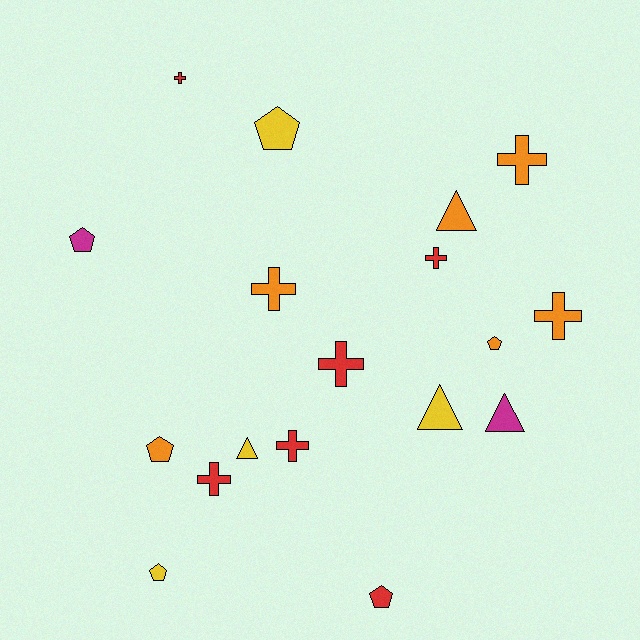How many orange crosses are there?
There are 3 orange crosses.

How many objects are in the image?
There are 18 objects.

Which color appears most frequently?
Red, with 6 objects.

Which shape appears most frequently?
Cross, with 8 objects.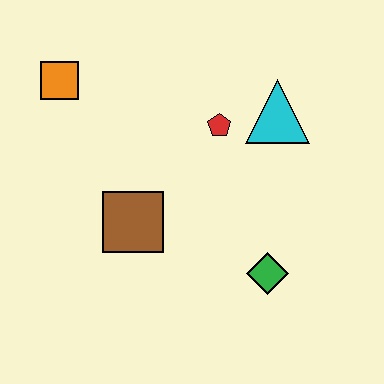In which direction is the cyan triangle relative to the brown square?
The cyan triangle is to the right of the brown square.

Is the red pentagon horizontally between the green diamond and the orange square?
Yes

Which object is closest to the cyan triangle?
The red pentagon is closest to the cyan triangle.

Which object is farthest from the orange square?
The green diamond is farthest from the orange square.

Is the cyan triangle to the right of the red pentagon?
Yes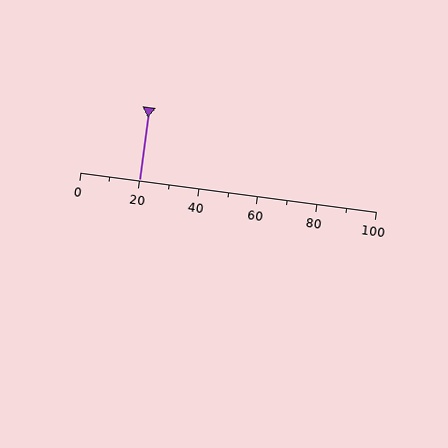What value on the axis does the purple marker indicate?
The marker indicates approximately 20.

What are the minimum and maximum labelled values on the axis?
The axis runs from 0 to 100.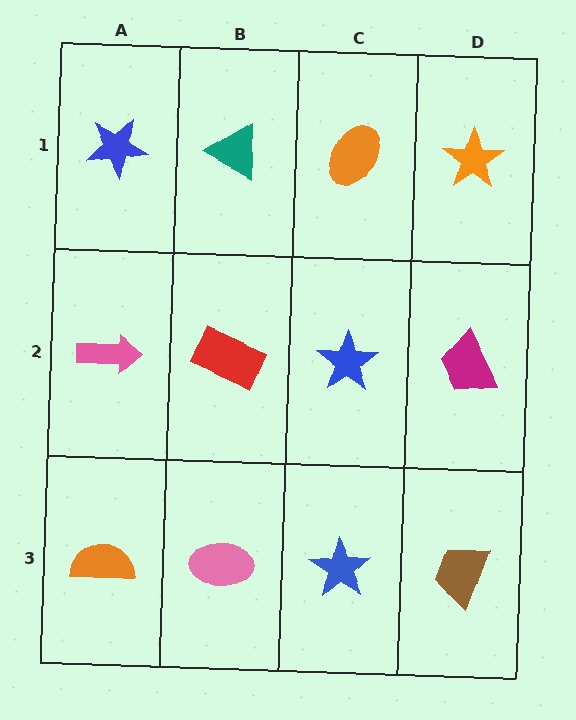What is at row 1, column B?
A teal triangle.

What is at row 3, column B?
A pink ellipse.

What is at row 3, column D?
A brown trapezoid.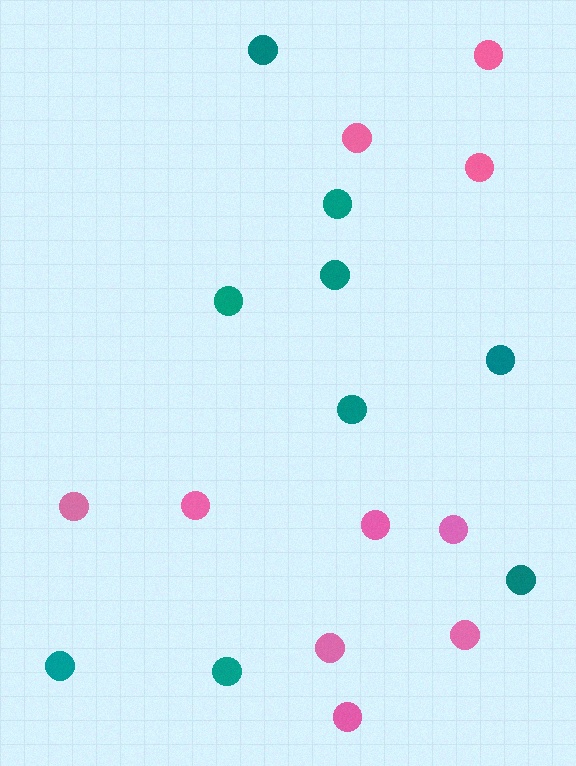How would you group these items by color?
There are 2 groups: one group of pink circles (10) and one group of teal circles (9).